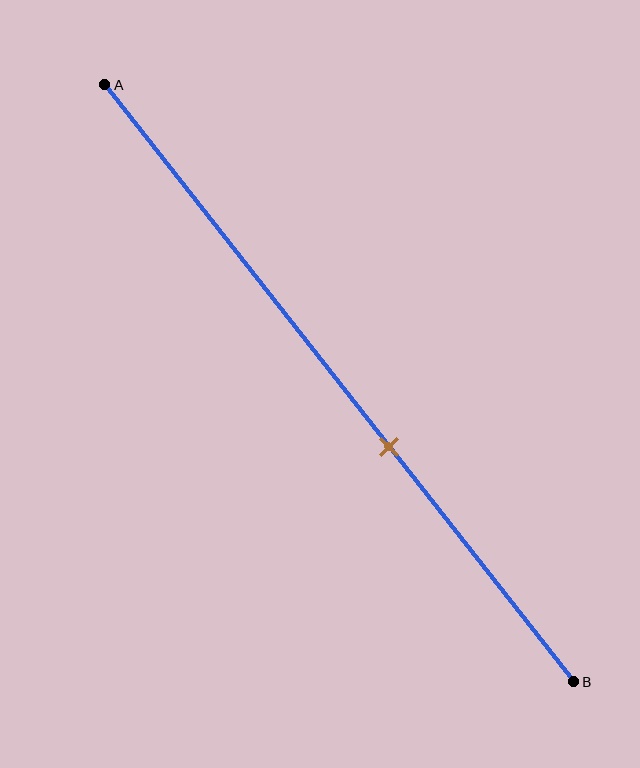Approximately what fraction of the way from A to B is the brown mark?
The brown mark is approximately 60% of the way from A to B.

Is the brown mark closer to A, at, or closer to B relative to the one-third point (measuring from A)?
The brown mark is closer to point B than the one-third point of segment AB.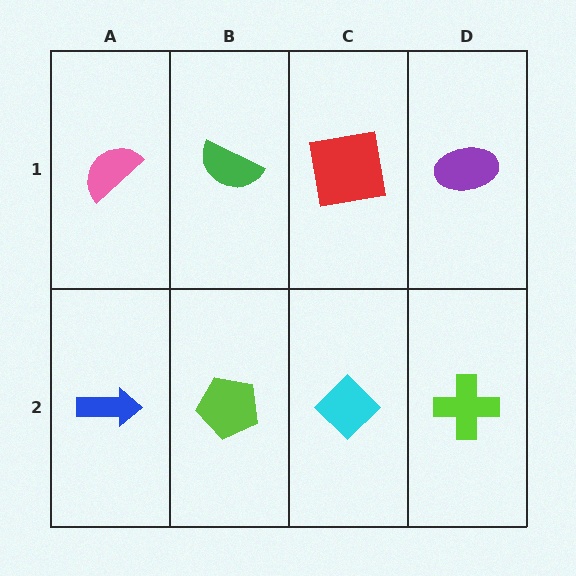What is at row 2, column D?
A lime cross.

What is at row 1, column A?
A pink semicircle.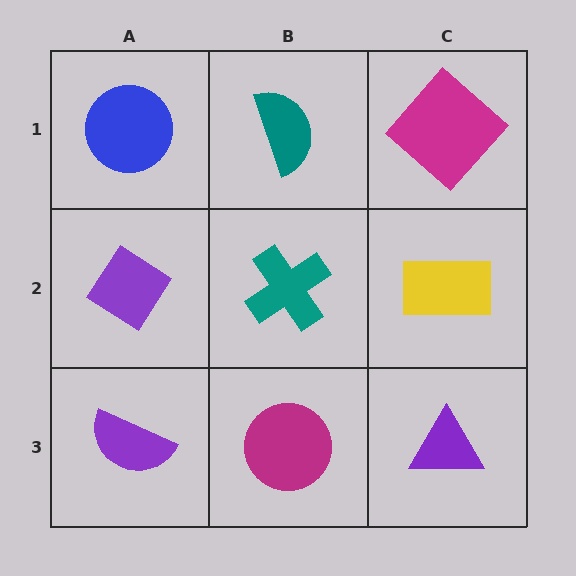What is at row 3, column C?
A purple triangle.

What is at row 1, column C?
A magenta diamond.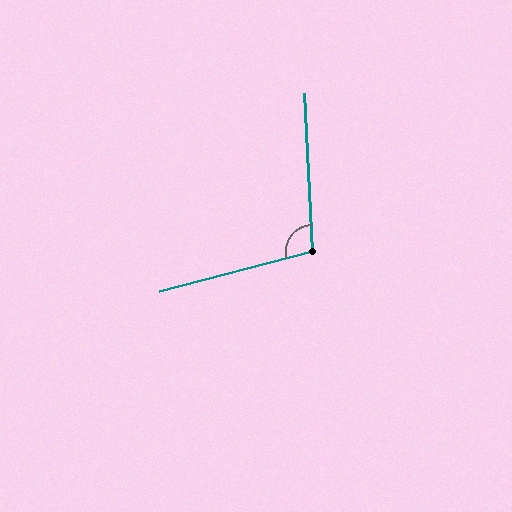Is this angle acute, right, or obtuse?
It is obtuse.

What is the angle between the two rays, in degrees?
Approximately 101 degrees.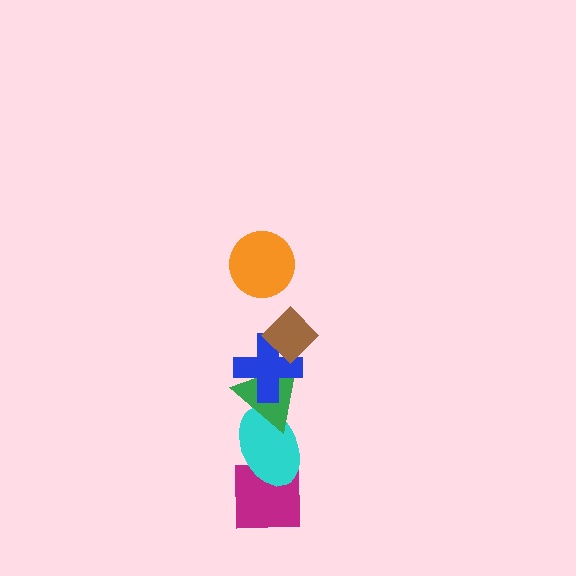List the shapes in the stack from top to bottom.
From top to bottom: the orange circle, the brown diamond, the blue cross, the green triangle, the cyan ellipse, the magenta square.